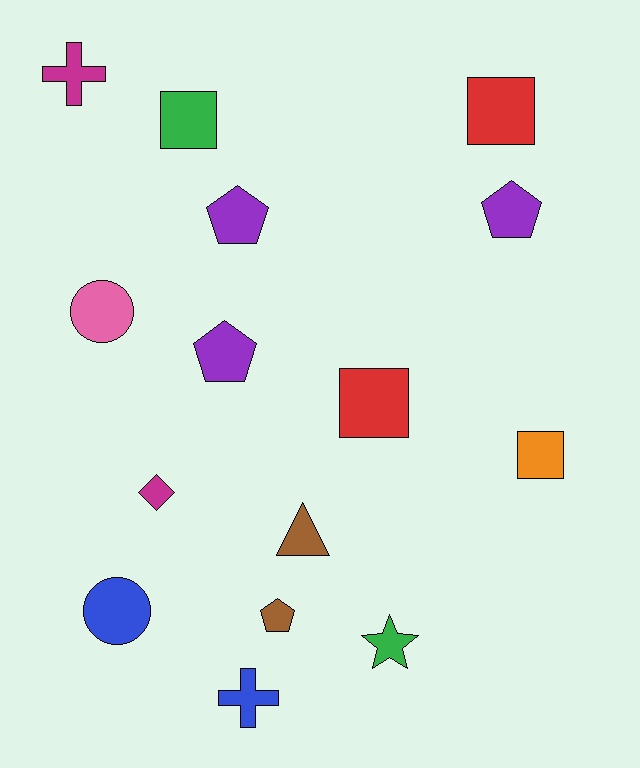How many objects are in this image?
There are 15 objects.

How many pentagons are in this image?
There are 4 pentagons.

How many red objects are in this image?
There are 2 red objects.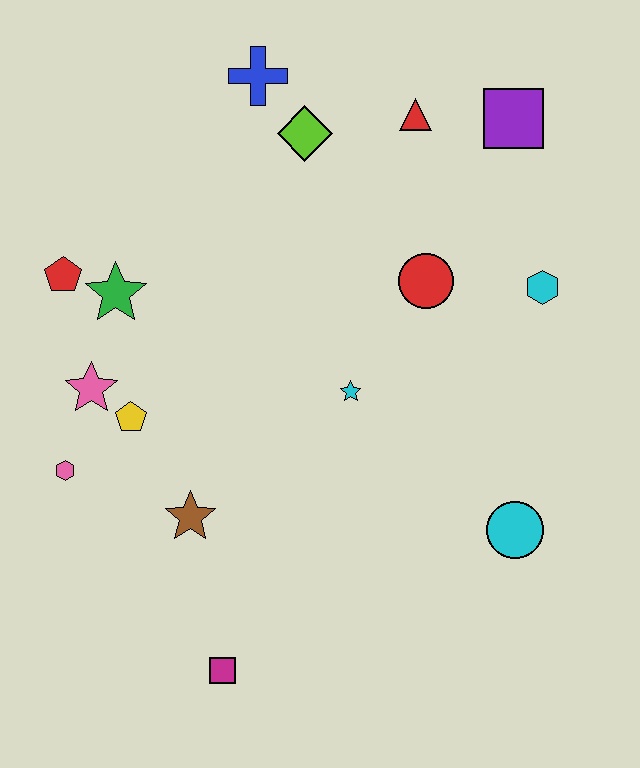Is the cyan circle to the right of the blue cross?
Yes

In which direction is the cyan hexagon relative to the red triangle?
The cyan hexagon is below the red triangle.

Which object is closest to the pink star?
The yellow pentagon is closest to the pink star.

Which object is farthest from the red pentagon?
The cyan circle is farthest from the red pentagon.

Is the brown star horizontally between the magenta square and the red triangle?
No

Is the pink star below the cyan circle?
No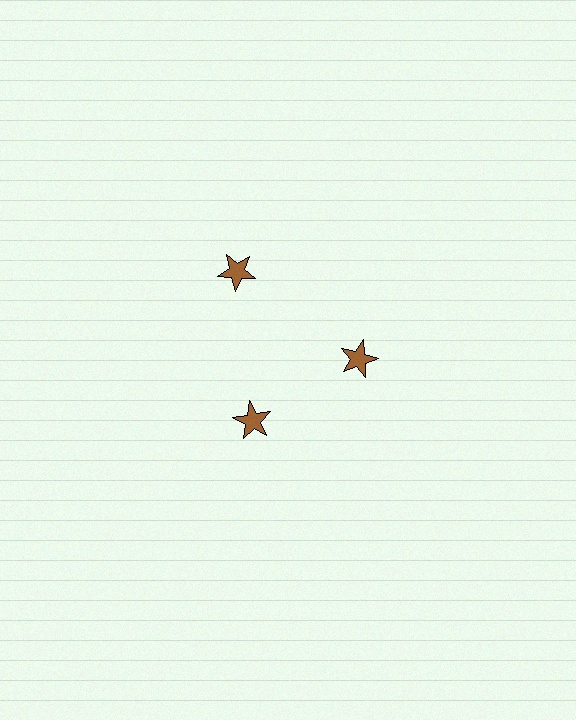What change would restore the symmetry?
The symmetry would be restored by moving it inward, back onto the ring so that all 3 stars sit at equal angles and equal distance from the center.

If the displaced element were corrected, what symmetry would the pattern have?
It would have 3-fold rotational symmetry — the pattern would map onto itself every 120 degrees.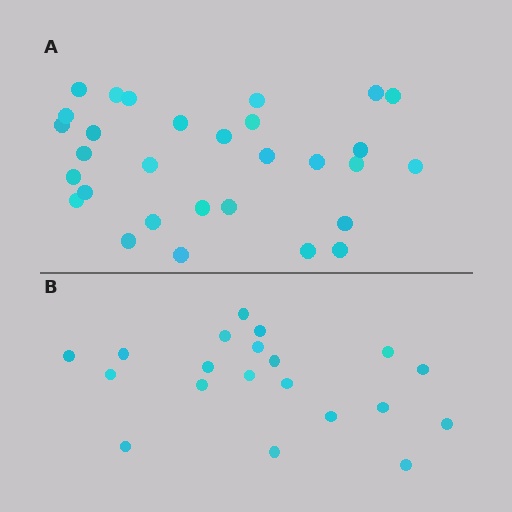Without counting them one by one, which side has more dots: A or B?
Region A (the top region) has more dots.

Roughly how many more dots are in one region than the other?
Region A has roughly 10 or so more dots than region B.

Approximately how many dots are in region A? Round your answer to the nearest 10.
About 30 dots.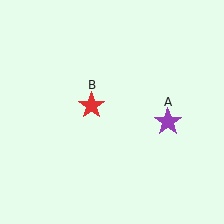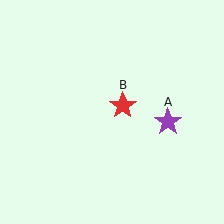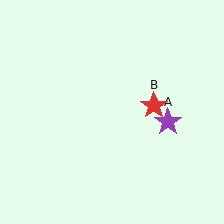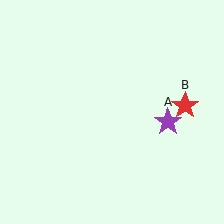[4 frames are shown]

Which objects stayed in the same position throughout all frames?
Purple star (object A) remained stationary.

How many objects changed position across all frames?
1 object changed position: red star (object B).